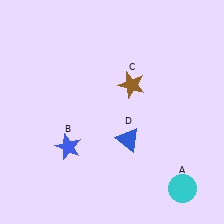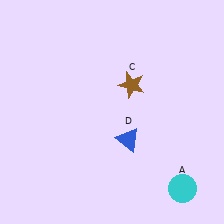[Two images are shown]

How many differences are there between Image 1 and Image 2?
There is 1 difference between the two images.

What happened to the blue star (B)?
The blue star (B) was removed in Image 2. It was in the bottom-left area of Image 1.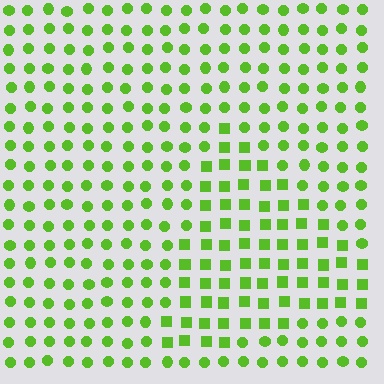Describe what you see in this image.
The image is filled with small lime elements arranged in a uniform grid. A triangle-shaped region contains squares, while the surrounding area contains circles. The boundary is defined purely by the change in element shape.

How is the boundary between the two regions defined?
The boundary is defined by a change in element shape: squares inside vs. circles outside. All elements share the same color and spacing.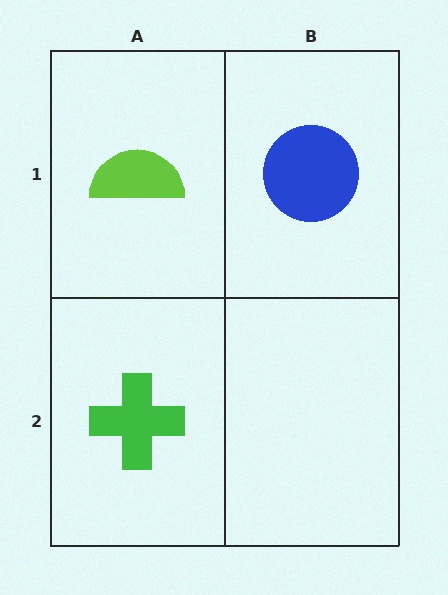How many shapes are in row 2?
1 shape.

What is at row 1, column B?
A blue circle.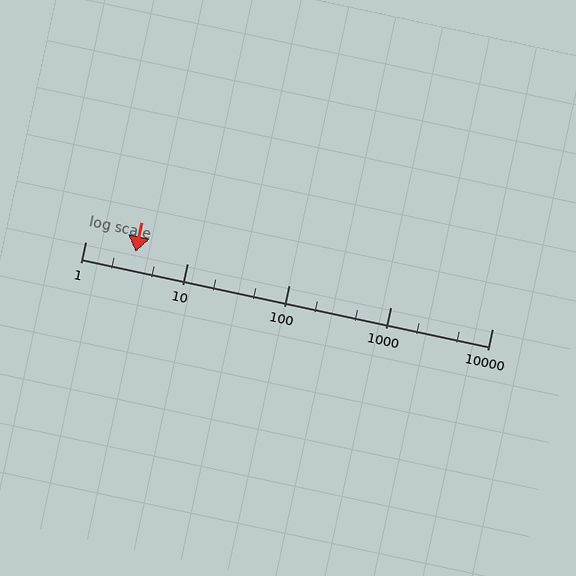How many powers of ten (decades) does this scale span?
The scale spans 4 decades, from 1 to 10000.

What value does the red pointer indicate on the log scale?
The pointer indicates approximately 3.1.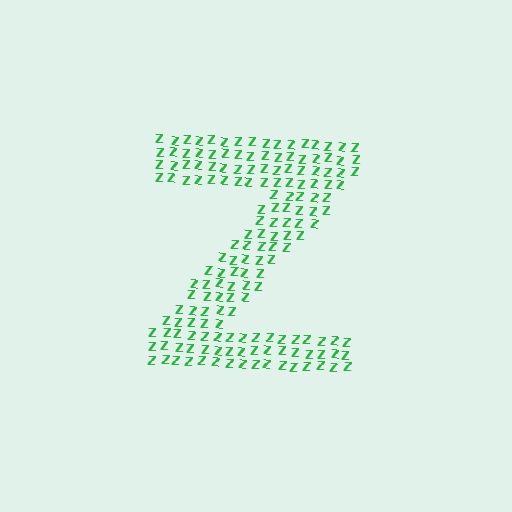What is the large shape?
The large shape is the letter Z.